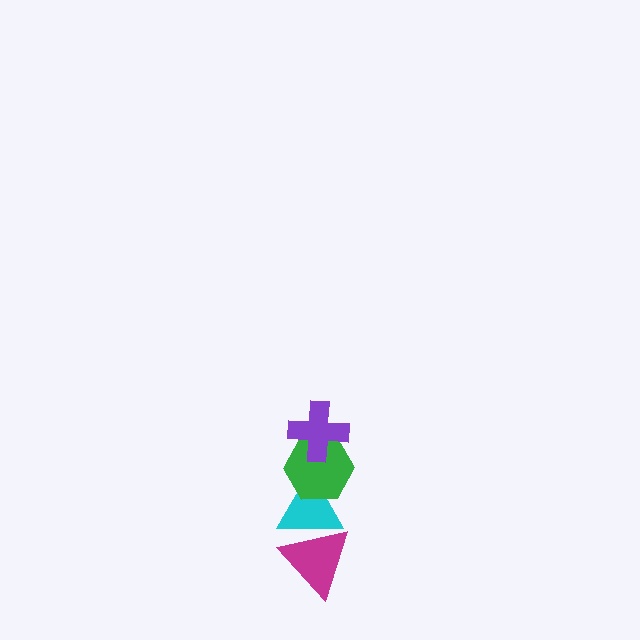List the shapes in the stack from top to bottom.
From top to bottom: the purple cross, the green hexagon, the cyan triangle, the magenta triangle.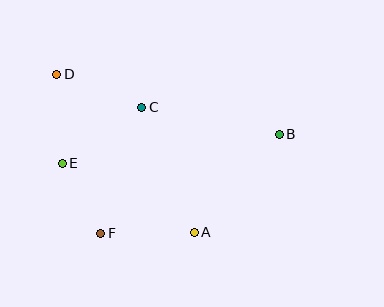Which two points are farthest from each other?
Points B and D are farthest from each other.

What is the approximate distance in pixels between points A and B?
The distance between A and B is approximately 130 pixels.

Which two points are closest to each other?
Points E and F are closest to each other.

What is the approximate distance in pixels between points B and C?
The distance between B and C is approximately 140 pixels.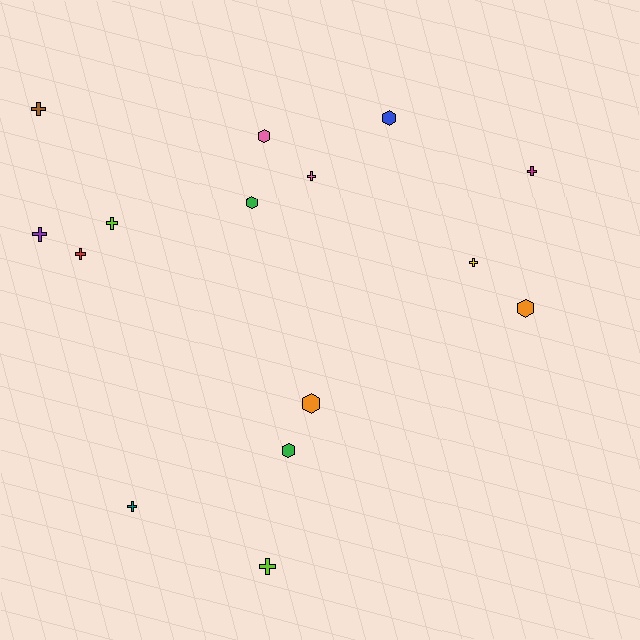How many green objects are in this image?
There are 2 green objects.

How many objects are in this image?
There are 15 objects.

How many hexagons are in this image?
There are 6 hexagons.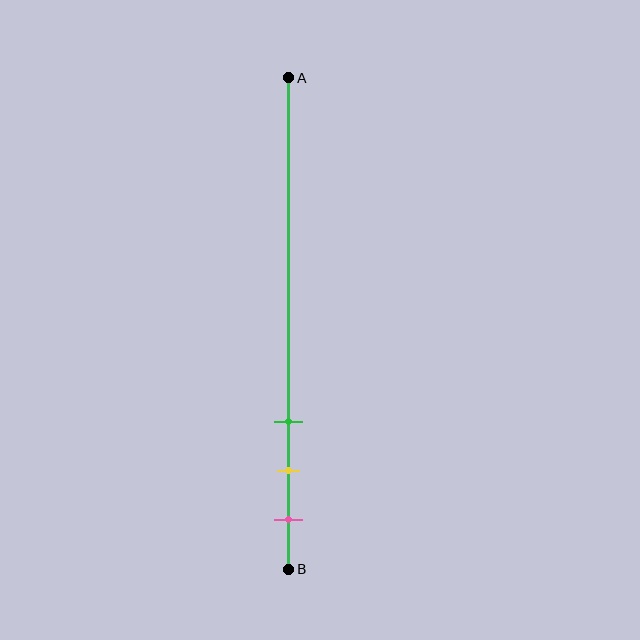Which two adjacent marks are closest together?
The yellow and pink marks are the closest adjacent pair.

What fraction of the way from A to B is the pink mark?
The pink mark is approximately 90% (0.9) of the way from A to B.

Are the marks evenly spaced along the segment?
Yes, the marks are approximately evenly spaced.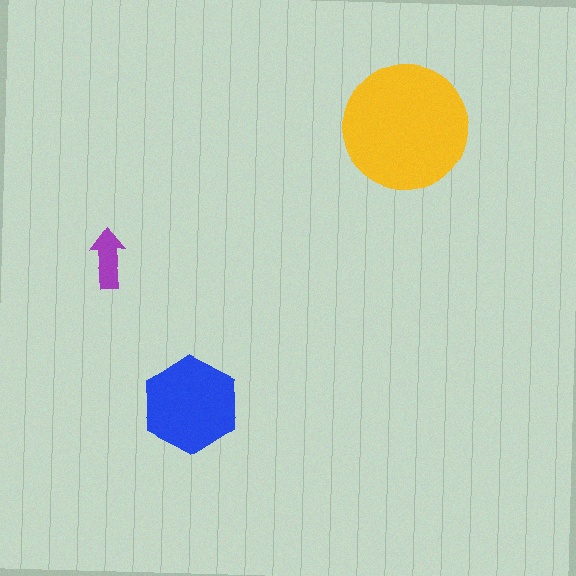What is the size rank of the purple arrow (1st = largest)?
3rd.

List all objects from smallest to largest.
The purple arrow, the blue hexagon, the yellow circle.